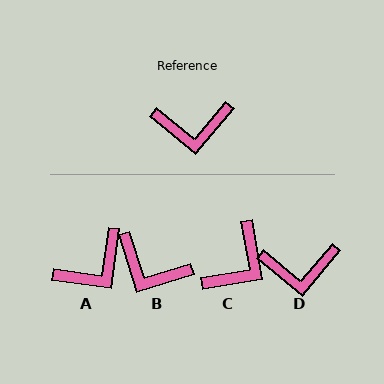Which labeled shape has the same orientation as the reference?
D.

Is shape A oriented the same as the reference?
No, it is off by about 32 degrees.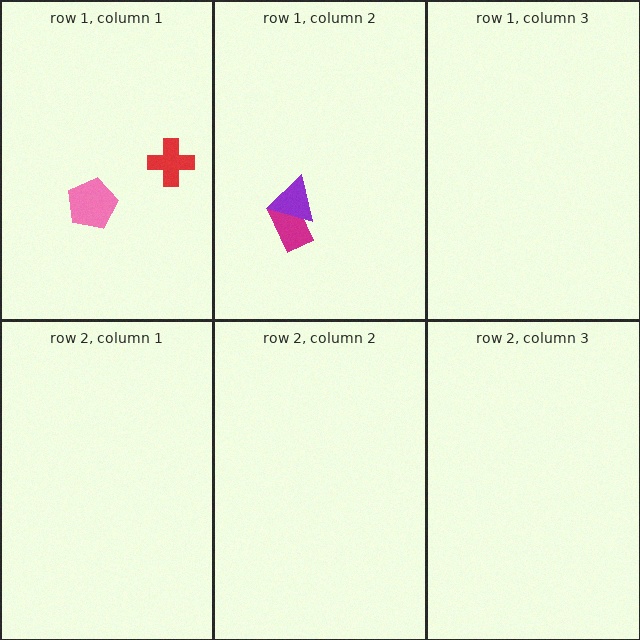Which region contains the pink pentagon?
The row 1, column 1 region.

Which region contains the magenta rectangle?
The row 1, column 2 region.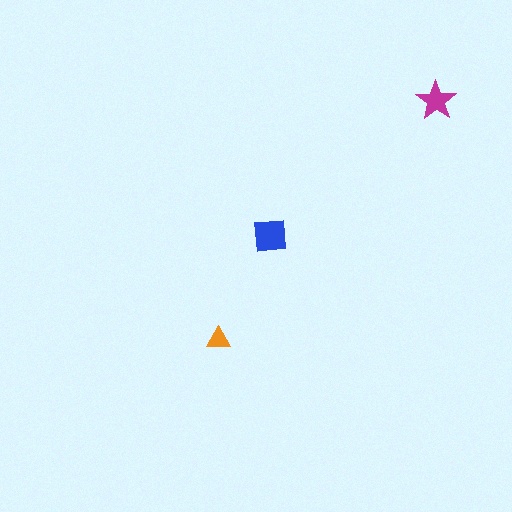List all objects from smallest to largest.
The orange triangle, the magenta star, the blue square.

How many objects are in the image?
There are 3 objects in the image.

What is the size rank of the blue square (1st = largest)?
1st.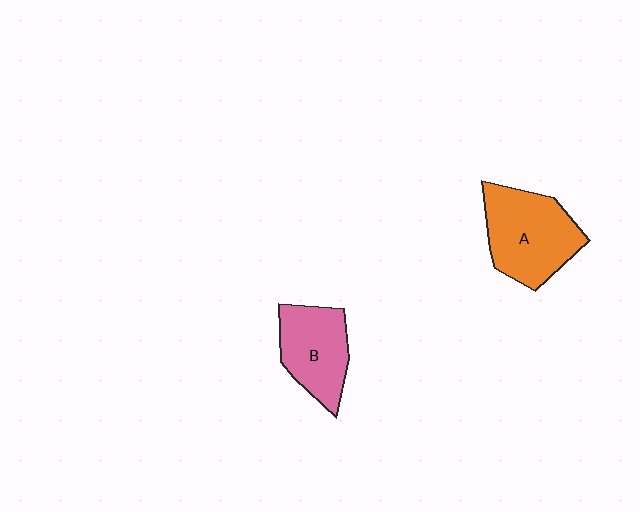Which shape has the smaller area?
Shape B (pink).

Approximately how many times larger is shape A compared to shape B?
Approximately 1.3 times.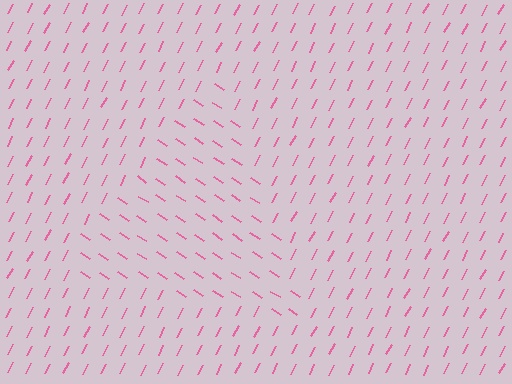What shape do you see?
I see a triangle.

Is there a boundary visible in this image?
Yes, there is a texture boundary formed by a change in line orientation.